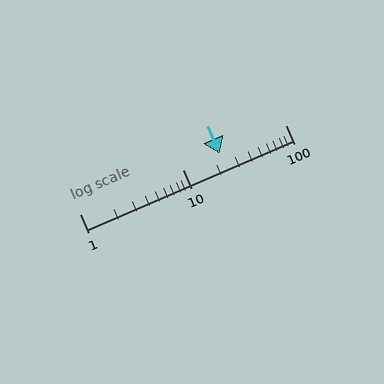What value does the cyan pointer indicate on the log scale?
The pointer indicates approximately 23.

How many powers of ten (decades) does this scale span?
The scale spans 2 decades, from 1 to 100.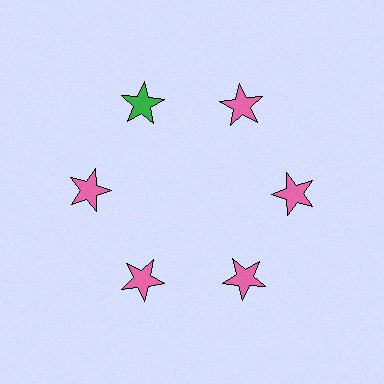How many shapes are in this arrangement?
There are 6 shapes arranged in a ring pattern.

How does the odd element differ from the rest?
It has a different color: green instead of pink.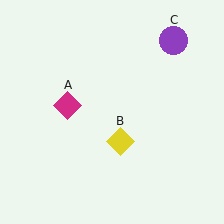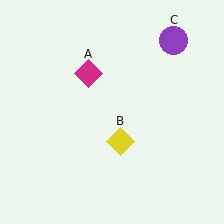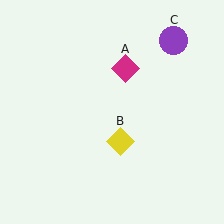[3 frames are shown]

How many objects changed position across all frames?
1 object changed position: magenta diamond (object A).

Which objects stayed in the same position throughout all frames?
Yellow diamond (object B) and purple circle (object C) remained stationary.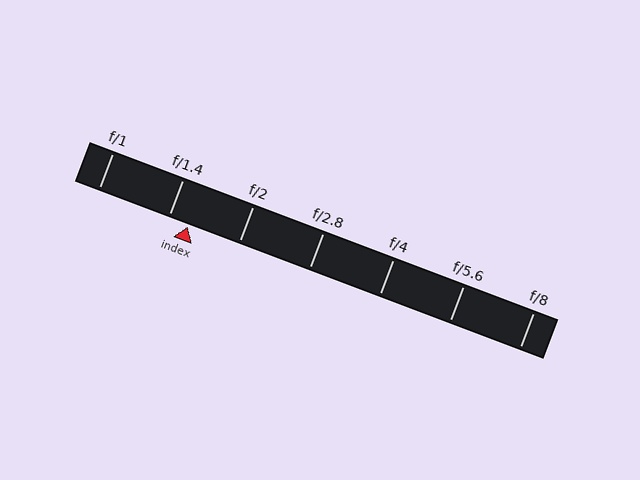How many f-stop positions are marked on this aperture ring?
There are 7 f-stop positions marked.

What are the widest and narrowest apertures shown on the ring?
The widest aperture shown is f/1 and the narrowest is f/8.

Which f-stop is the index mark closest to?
The index mark is closest to f/1.4.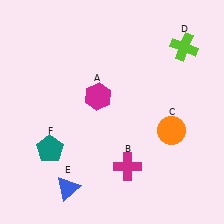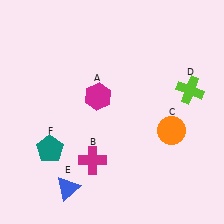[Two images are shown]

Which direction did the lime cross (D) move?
The lime cross (D) moved down.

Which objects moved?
The objects that moved are: the magenta cross (B), the lime cross (D).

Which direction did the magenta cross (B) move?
The magenta cross (B) moved left.